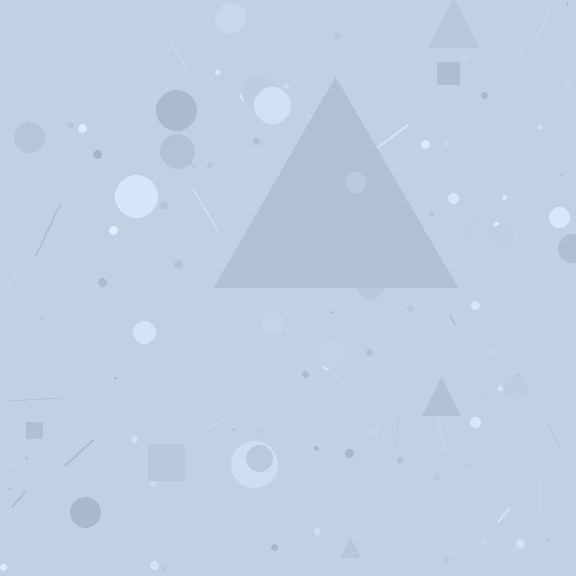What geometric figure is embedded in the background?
A triangle is embedded in the background.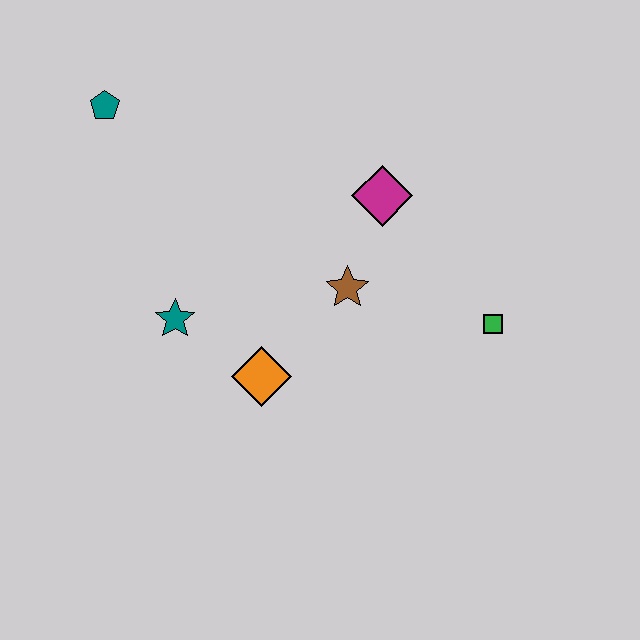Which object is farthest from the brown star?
The teal pentagon is farthest from the brown star.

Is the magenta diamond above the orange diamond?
Yes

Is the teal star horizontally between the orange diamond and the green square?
No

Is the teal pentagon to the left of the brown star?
Yes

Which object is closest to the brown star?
The magenta diamond is closest to the brown star.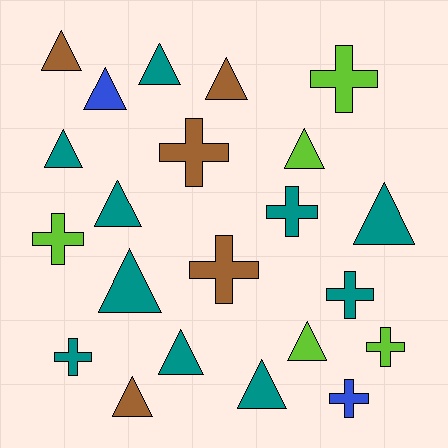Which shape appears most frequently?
Triangle, with 13 objects.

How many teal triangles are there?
There are 7 teal triangles.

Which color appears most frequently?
Teal, with 10 objects.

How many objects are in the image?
There are 22 objects.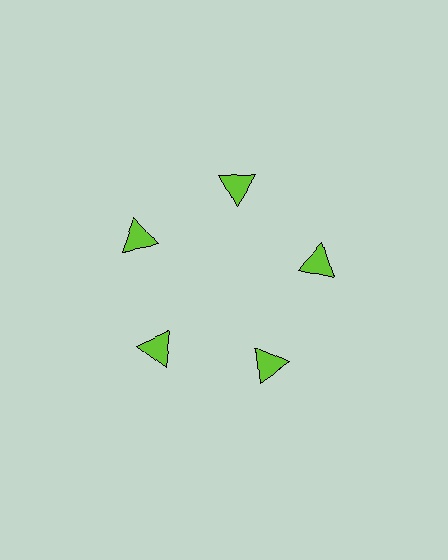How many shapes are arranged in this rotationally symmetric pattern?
There are 5 shapes, arranged in 5 groups of 1.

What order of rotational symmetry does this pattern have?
This pattern has 5-fold rotational symmetry.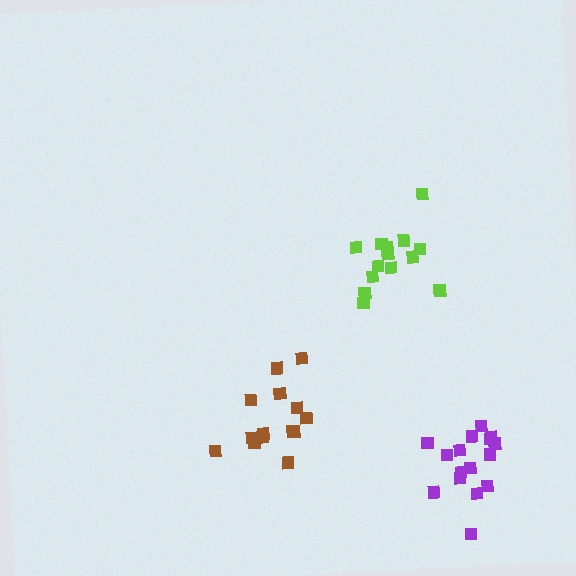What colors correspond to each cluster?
The clusters are colored: lime, purple, brown.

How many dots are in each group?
Group 1: 14 dots, Group 2: 16 dots, Group 3: 14 dots (44 total).